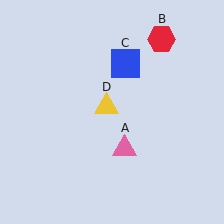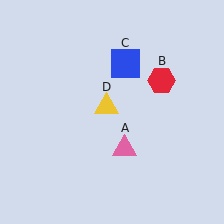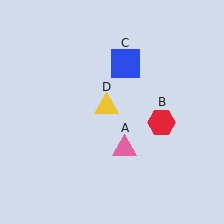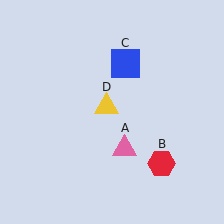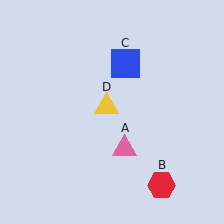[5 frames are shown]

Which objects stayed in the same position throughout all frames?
Pink triangle (object A) and blue square (object C) and yellow triangle (object D) remained stationary.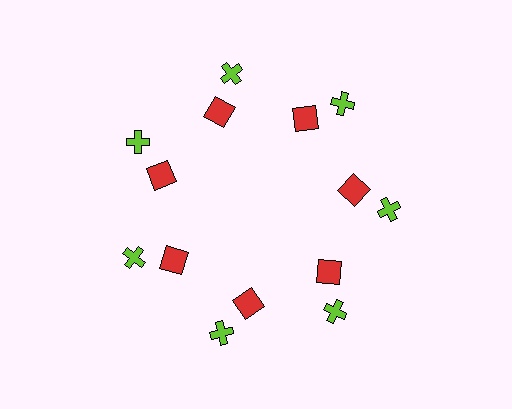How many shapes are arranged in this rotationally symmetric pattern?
There are 14 shapes, arranged in 7 groups of 2.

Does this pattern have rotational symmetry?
Yes, this pattern has 7-fold rotational symmetry. It looks the same after rotating 51 degrees around the center.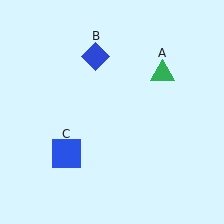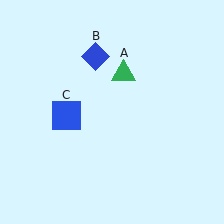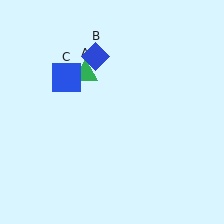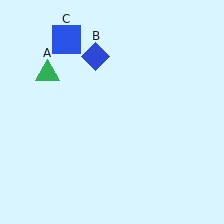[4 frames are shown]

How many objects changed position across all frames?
2 objects changed position: green triangle (object A), blue square (object C).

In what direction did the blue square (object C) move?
The blue square (object C) moved up.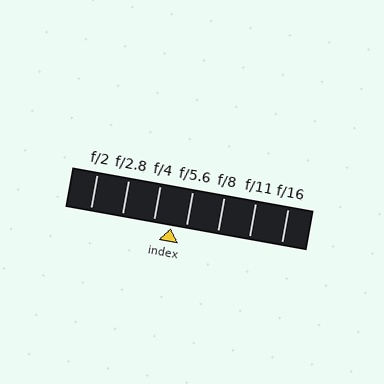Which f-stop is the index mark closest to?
The index mark is closest to f/5.6.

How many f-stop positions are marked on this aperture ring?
There are 7 f-stop positions marked.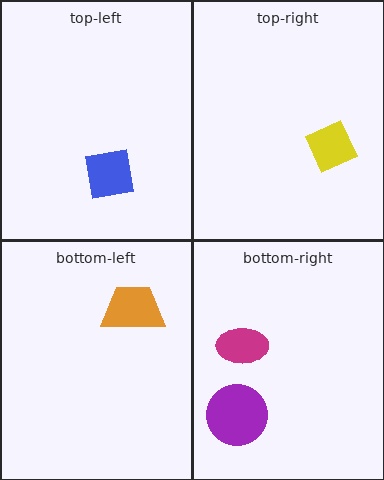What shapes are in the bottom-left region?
The orange trapezoid.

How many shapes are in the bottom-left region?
1.